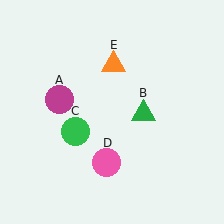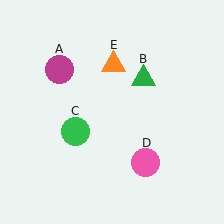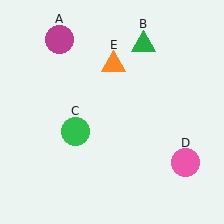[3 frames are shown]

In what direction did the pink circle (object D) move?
The pink circle (object D) moved right.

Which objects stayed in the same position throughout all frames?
Green circle (object C) and orange triangle (object E) remained stationary.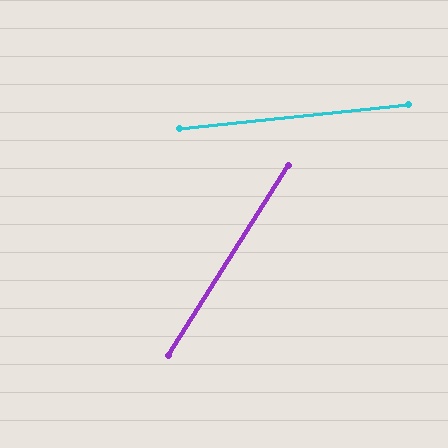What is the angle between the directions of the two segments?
Approximately 52 degrees.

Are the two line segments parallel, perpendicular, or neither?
Neither parallel nor perpendicular — they differ by about 52°.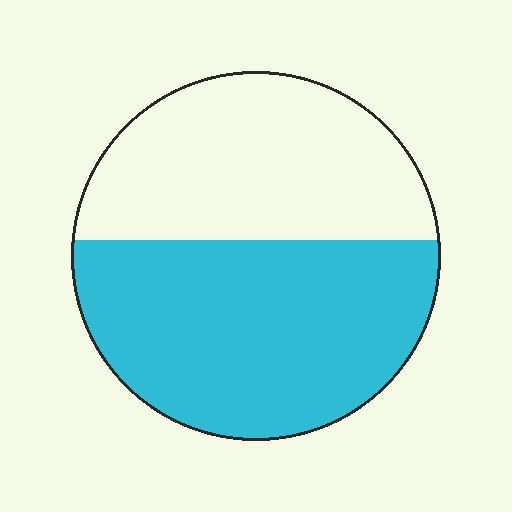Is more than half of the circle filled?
Yes.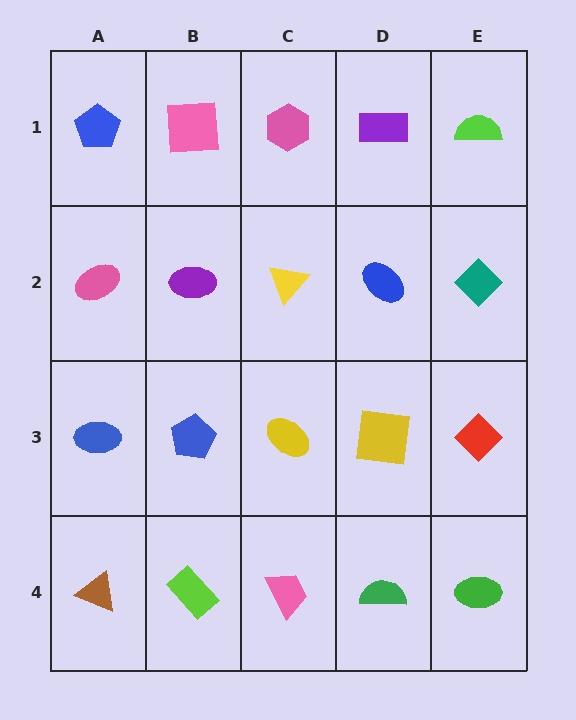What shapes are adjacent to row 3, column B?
A purple ellipse (row 2, column B), a lime rectangle (row 4, column B), a blue ellipse (row 3, column A), a yellow ellipse (row 3, column C).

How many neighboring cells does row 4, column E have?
2.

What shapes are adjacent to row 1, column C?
A yellow triangle (row 2, column C), a pink square (row 1, column B), a purple rectangle (row 1, column D).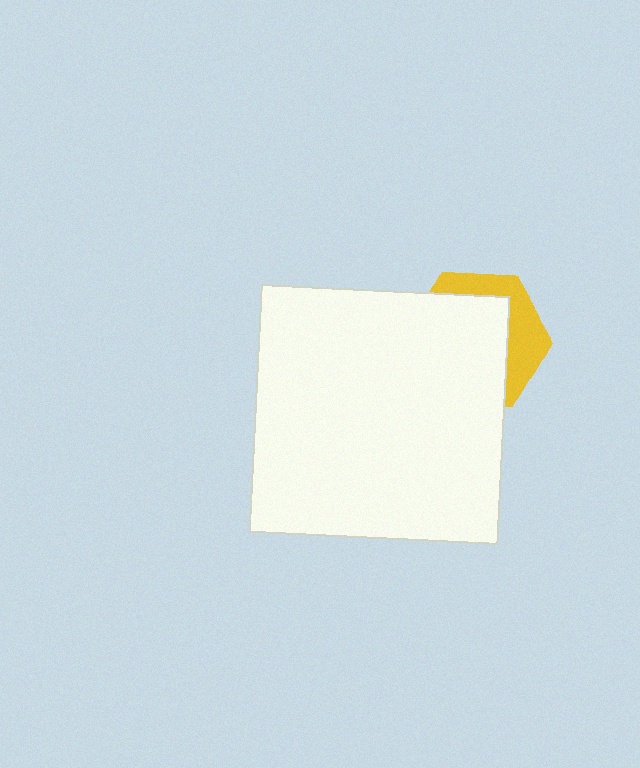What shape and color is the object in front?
The object in front is a white square.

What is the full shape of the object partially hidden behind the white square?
The partially hidden object is a yellow hexagon.